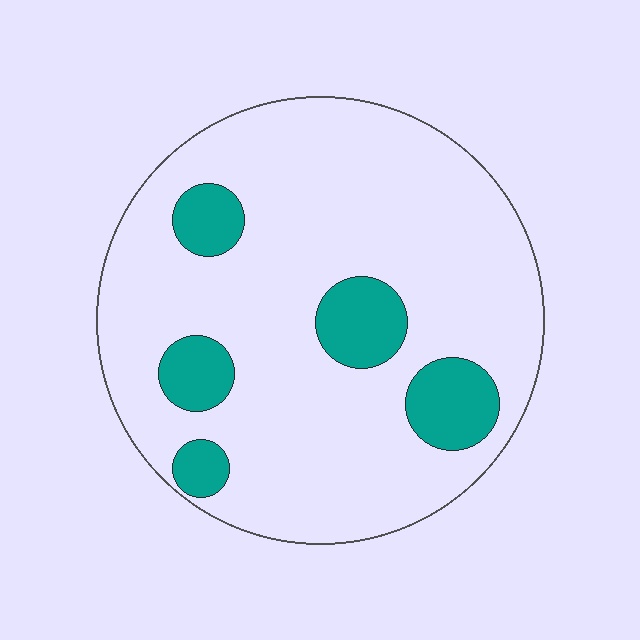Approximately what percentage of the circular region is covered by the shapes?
Approximately 15%.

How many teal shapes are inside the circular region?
5.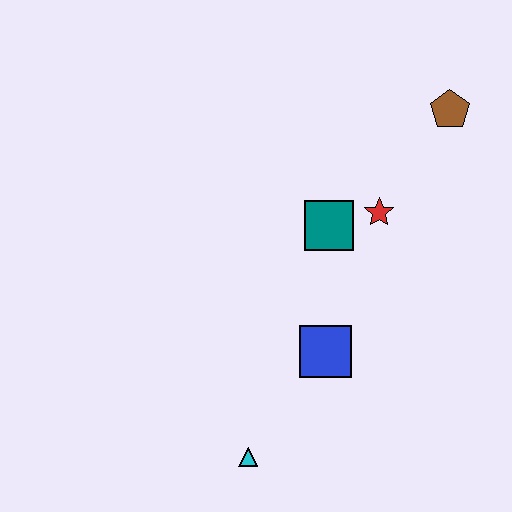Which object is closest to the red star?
The teal square is closest to the red star.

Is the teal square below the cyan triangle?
No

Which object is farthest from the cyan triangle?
The brown pentagon is farthest from the cyan triangle.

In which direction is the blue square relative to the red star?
The blue square is below the red star.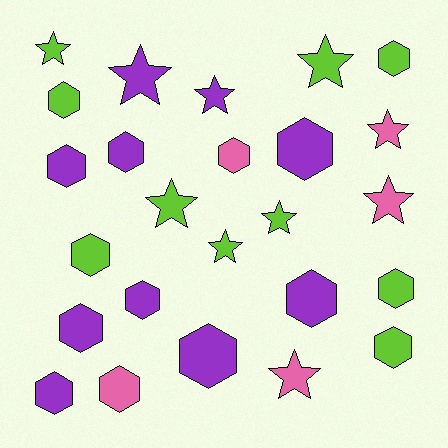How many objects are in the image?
There are 25 objects.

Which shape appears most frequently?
Hexagon, with 15 objects.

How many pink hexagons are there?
There are 2 pink hexagons.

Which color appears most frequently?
Purple, with 10 objects.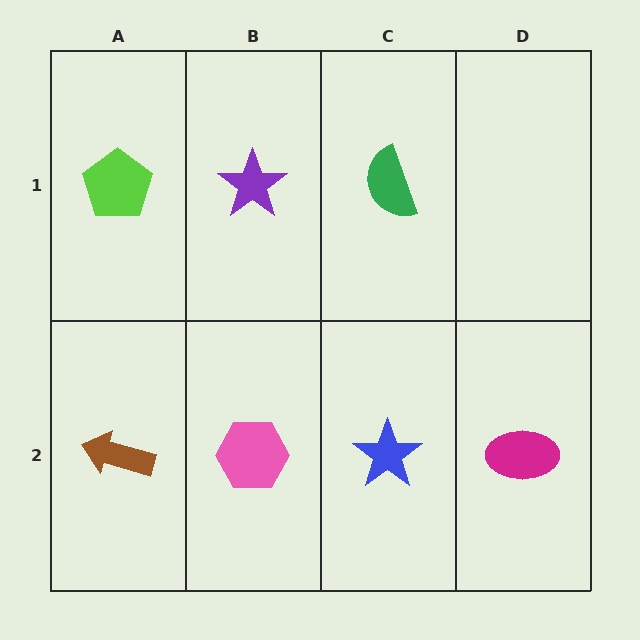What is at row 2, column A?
A brown arrow.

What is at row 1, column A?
A lime pentagon.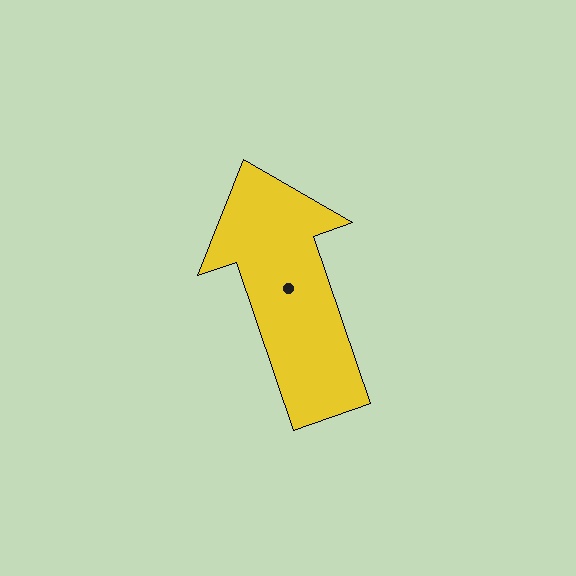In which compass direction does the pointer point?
North.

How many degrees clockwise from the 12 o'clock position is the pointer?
Approximately 341 degrees.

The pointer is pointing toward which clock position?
Roughly 11 o'clock.